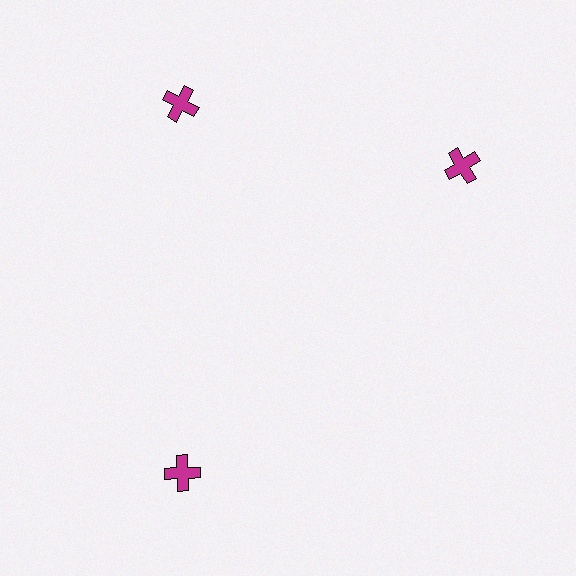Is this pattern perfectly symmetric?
No. The 3 magenta crosses are arranged in a ring, but one element near the 3 o'clock position is rotated out of alignment along the ring, breaking the 3-fold rotational symmetry.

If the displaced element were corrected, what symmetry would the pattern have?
It would have 3-fold rotational symmetry — the pattern would map onto itself every 120 degrees.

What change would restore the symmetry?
The symmetry would be restored by rotating it back into even spacing with its neighbors so that all 3 crosses sit at equal angles and equal distance from the center.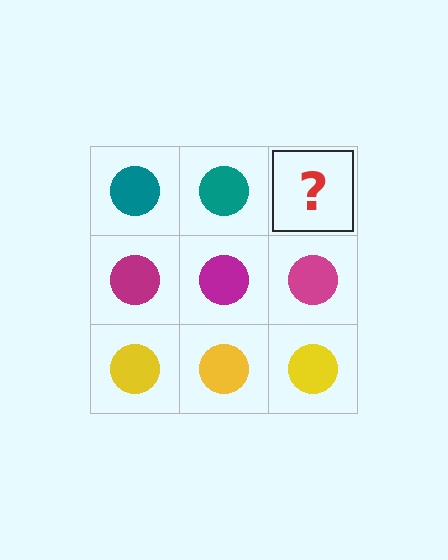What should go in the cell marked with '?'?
The missing cell should contain a teal circle.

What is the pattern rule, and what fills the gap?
The rule is that each row has a consistent color. The gap should be filled with a teal circle.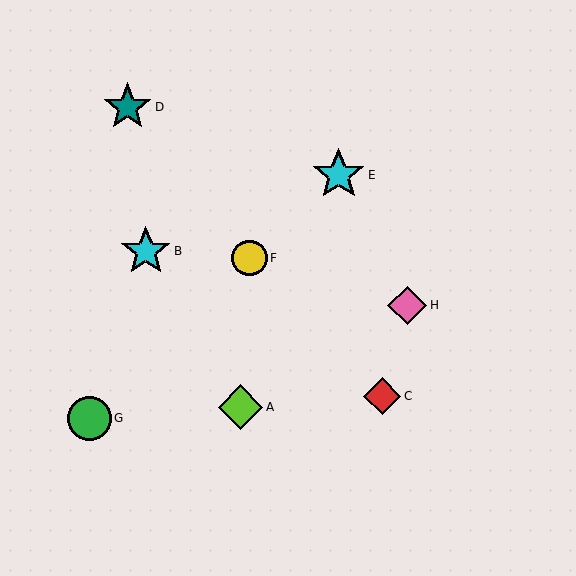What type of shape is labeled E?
Shape E is a cyan star.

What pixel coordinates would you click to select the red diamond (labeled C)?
Click at (382, 396) to select the red diamond C.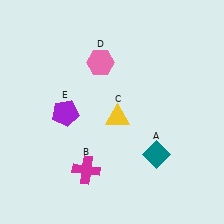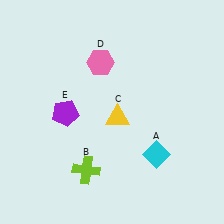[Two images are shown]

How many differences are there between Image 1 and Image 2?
There are 2 differences between the two images.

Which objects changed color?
A changed from teal to cyan. B changed from magenta to lime.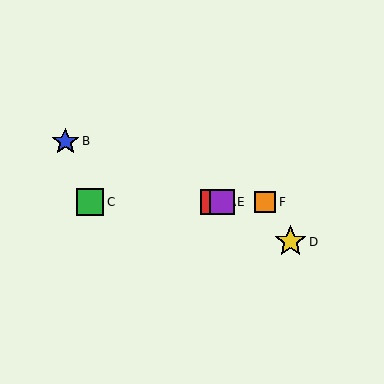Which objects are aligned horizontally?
Objects A, C, E, F are aligned horizontally.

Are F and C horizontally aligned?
Yes, both are at y≈202.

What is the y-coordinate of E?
Object E is at y≈202.